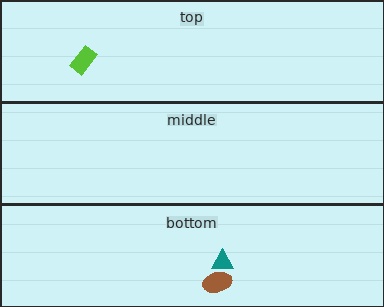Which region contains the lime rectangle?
The top region.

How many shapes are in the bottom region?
2.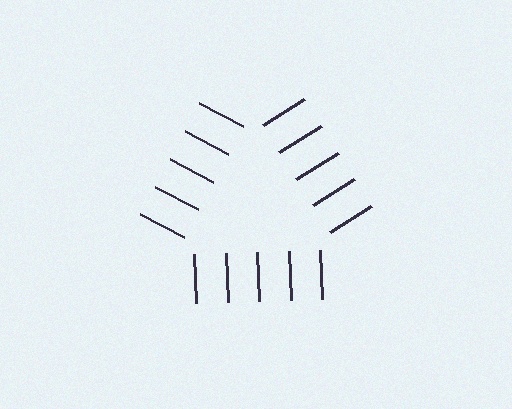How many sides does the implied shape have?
3 sides — the line-ends trace a triangle.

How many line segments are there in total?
15 — 5 along each of the 3 edges.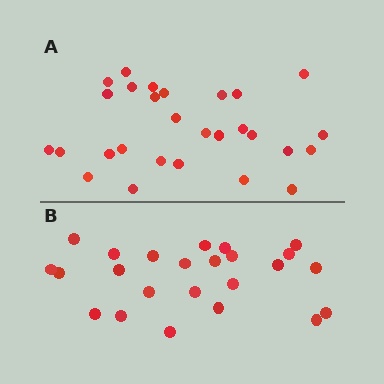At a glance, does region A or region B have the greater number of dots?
Region A (the top region) has more dots.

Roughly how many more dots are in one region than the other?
Region A has about 4 more dots than region B.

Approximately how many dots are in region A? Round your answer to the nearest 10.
About 30 dots. (The exact count is 28, which rounds to 30.)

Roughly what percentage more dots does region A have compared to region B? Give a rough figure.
About 15% more.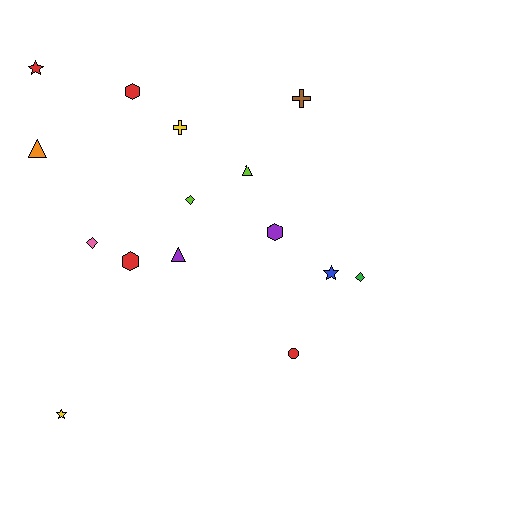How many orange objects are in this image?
There is 1 orange object.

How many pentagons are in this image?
There are no pentagons.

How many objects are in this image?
There are 15 objects.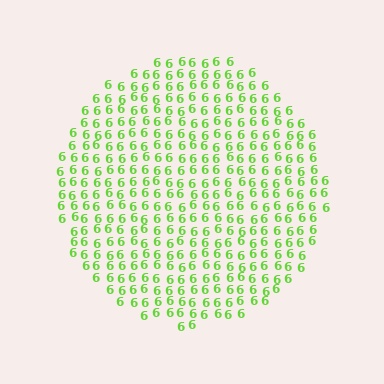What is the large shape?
The large shape is a circle.